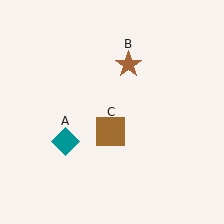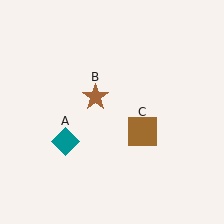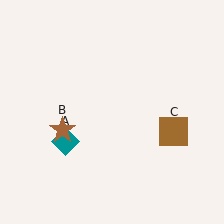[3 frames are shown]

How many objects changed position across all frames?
2 objects changed position: brown star (object B), brown square (object C).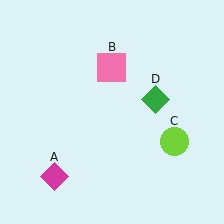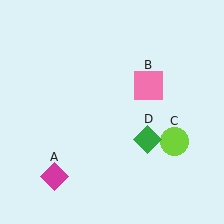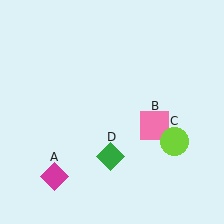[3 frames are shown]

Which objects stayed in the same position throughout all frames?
Magenta diamond (object A) and lime circle (object C) remained stationary.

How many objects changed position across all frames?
2 objects changed position: pink square (object B), green diamond (object D).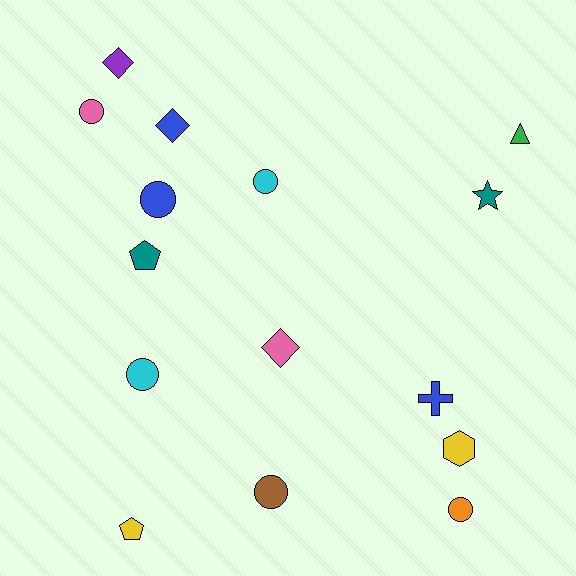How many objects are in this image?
There are 15 objects.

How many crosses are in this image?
There is 1 cross.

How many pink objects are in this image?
There are 2 pink objects.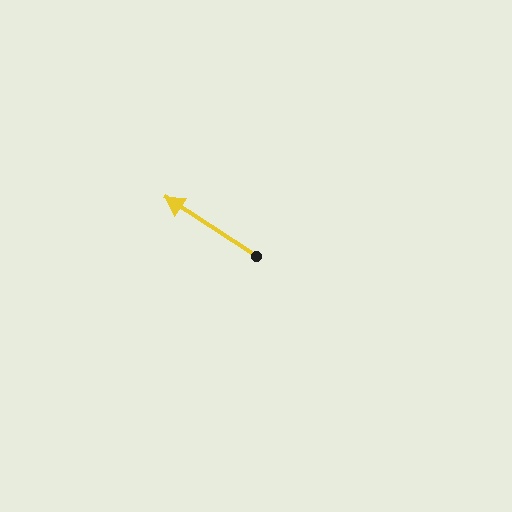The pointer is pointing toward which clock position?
Roughly 10 o'clock.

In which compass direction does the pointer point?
Northwest.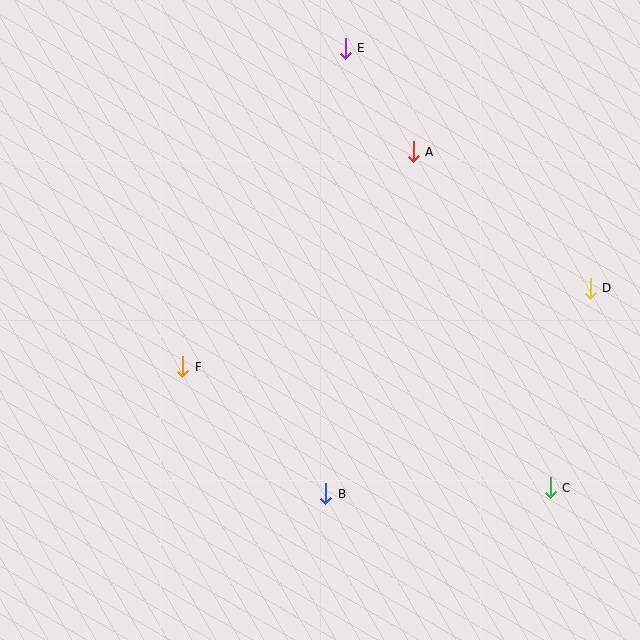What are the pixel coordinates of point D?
Point D is at (590, 288).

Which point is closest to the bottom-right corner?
Point C is closest to the bottom-right corner.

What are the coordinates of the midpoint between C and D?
The midpoint between C and D is at (570, 388).